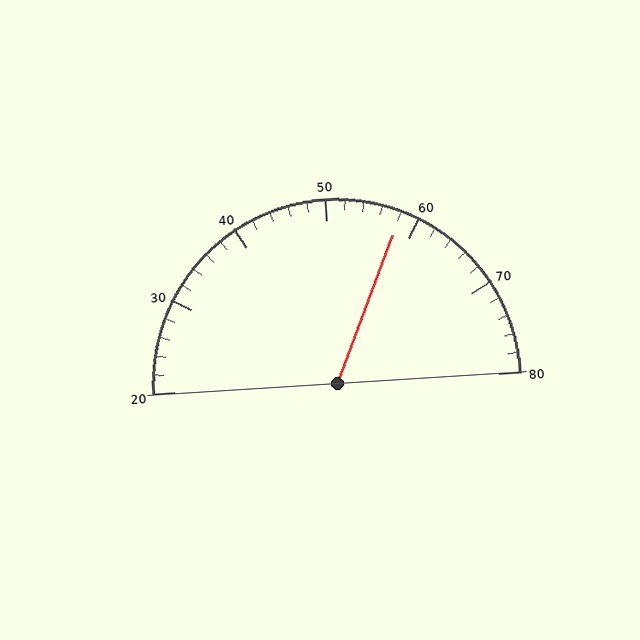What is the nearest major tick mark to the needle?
The nearest major tick mark is 60.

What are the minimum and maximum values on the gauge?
The gauge ranges from 20 to 80.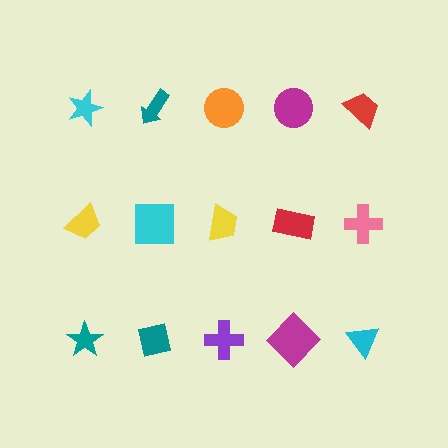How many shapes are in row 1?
5 shapes.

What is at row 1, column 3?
An orange circle.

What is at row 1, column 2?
A teal arrow.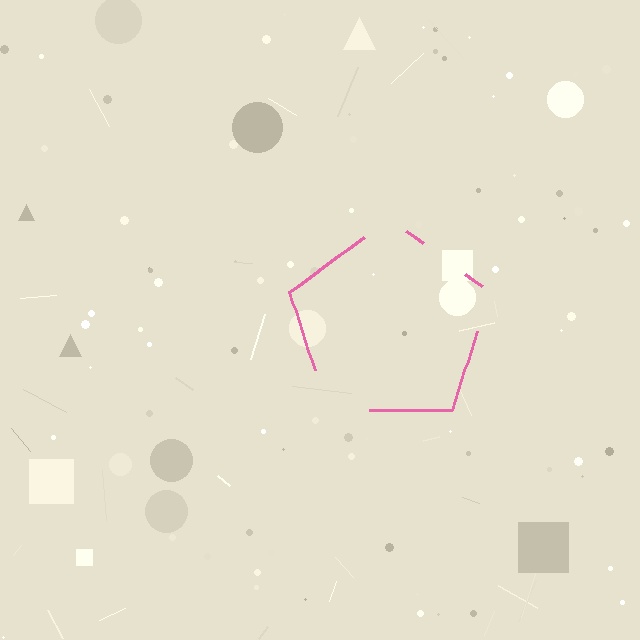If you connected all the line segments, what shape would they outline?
They would outline a pentagon.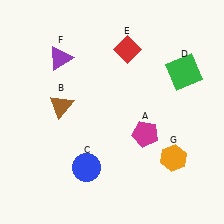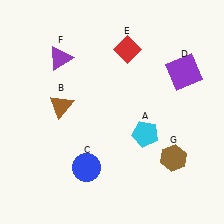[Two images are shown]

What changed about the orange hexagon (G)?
In Image 1, G is orange. In Image 2, it changed to brown.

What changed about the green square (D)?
In Image 1, D is green. In Image 2, it changed to purple.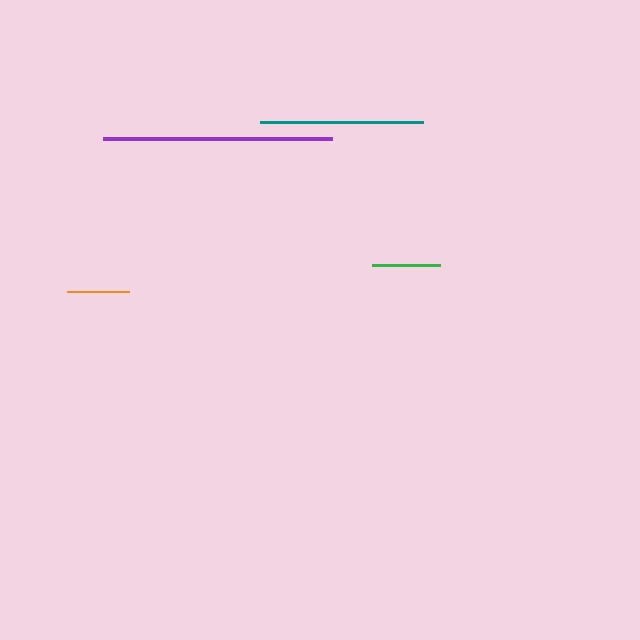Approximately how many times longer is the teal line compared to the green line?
The teal line is approximately 2.4 times the length of the green line.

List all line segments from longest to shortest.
From longest to shortest: purple, teal, green, orange.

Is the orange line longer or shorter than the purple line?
The purple line is longer than the orange line.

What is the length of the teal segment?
The teal segment is approximately 163 pixels long.